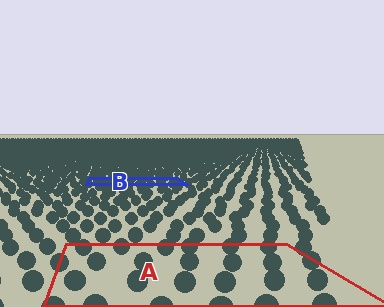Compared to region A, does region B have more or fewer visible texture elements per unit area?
Region B has more texture elements per unit area — they are packed more densely because it is farther away.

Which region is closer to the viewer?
Region A is closer. The texture elements there are larger and more spread out.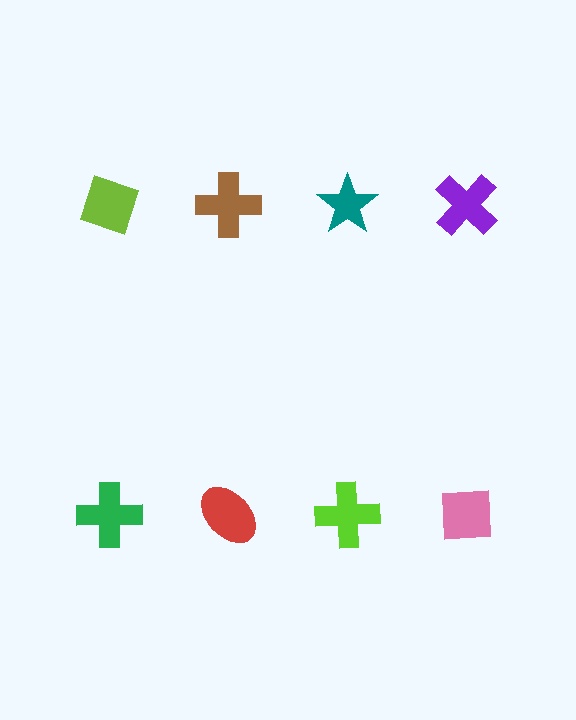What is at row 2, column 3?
A lime cross.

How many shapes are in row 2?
4 shapes.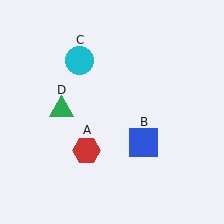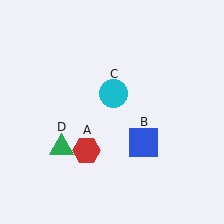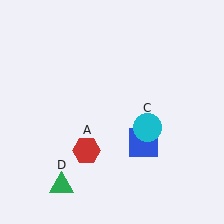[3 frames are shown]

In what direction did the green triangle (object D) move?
The green triangle (object D) moved down.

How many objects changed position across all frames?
2 objects changed position: cyan circle (object C), green triangle (object D).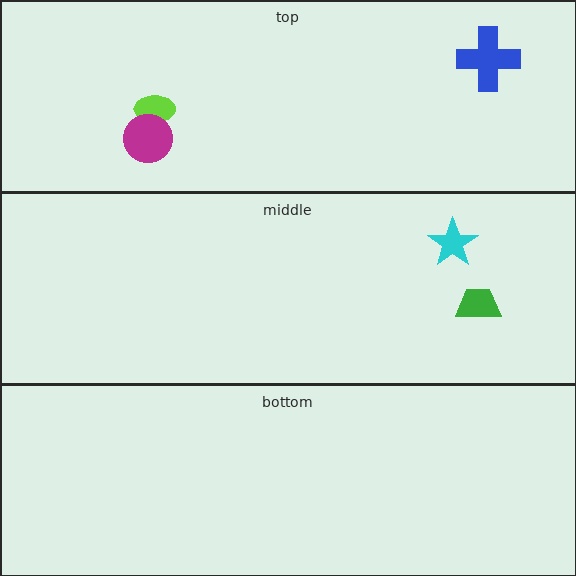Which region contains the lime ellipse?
The top region.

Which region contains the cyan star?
The middle region.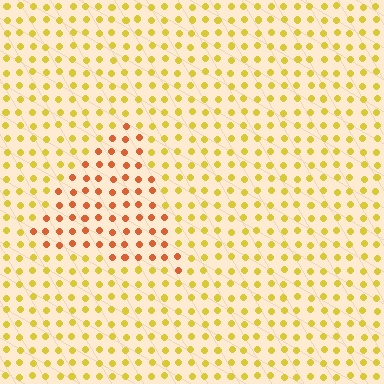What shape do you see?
I see a triangle.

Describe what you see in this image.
The image is filled with small yellow elements in a uniform arrangement. A triangle-shaped region is visible where the elements are tinted to a slightly different hue, forming a subtle color boundary.